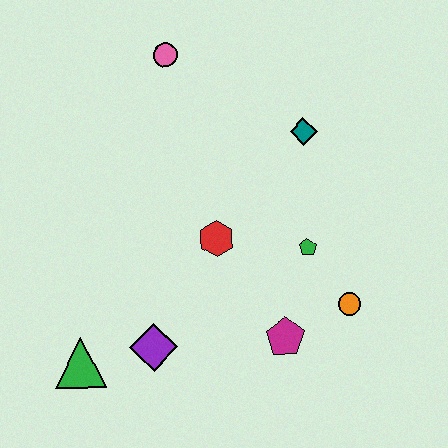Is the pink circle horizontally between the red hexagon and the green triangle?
Yes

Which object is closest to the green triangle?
The purple diamond is closest to the green triangle.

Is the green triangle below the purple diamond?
Yes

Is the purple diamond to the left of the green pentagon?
Yes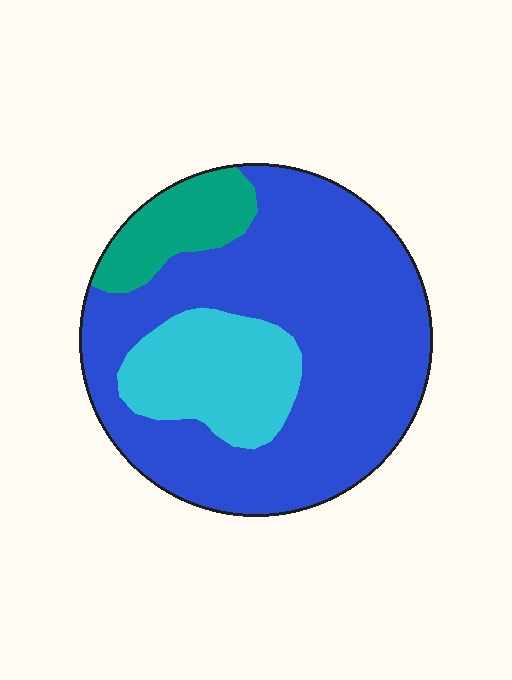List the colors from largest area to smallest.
From largest to smallest: blue, cyan, teal.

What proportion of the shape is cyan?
Cyan takes up about one fifth (1/5) of the shape.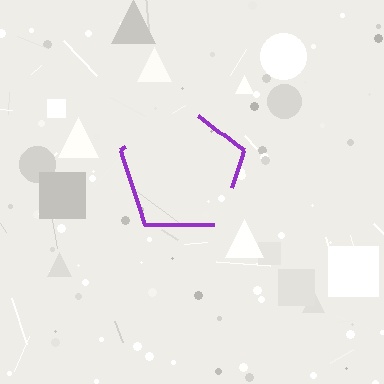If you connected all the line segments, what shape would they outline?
They would outline a pentagon.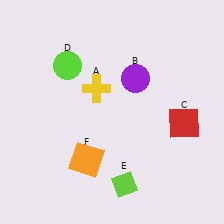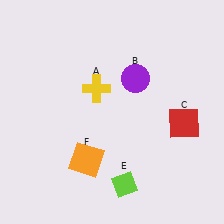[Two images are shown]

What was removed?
The lime circle (D) was removed in Image 2.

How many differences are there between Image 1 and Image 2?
There is 1 difference between the two images.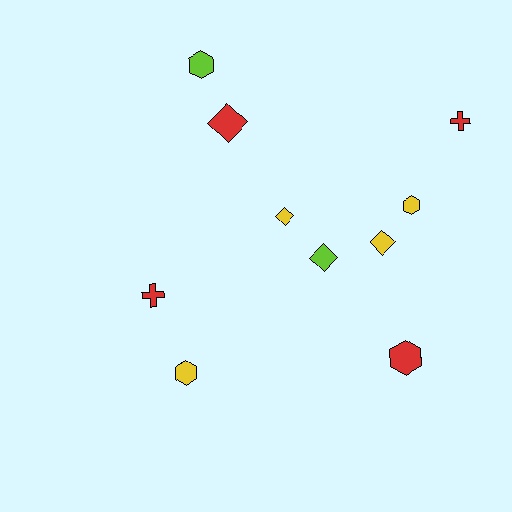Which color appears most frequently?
Red, with 4 objects.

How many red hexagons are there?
There is 1 red hexagon.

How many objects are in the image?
There are 10 objects.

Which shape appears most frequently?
Hexagon, with 4 objects.